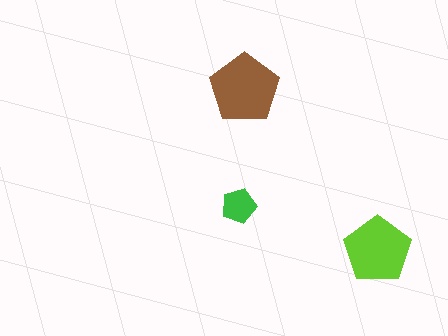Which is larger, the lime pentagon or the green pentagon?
The lime one.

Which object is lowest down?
The lime pentagon is bottommost.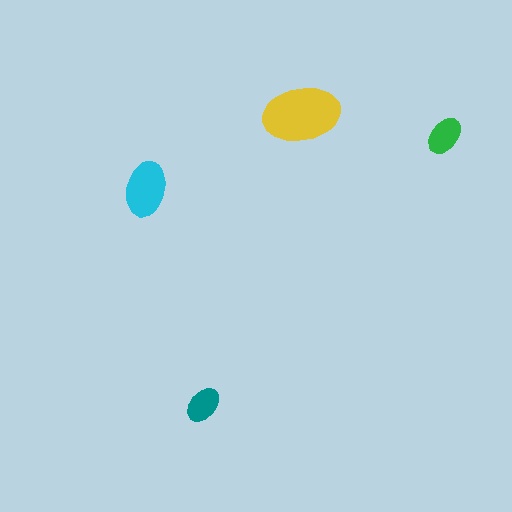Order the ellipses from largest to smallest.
the yellow one, the cyan one, the green one, the teal one.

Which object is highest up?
The yellow ellipse is topmost.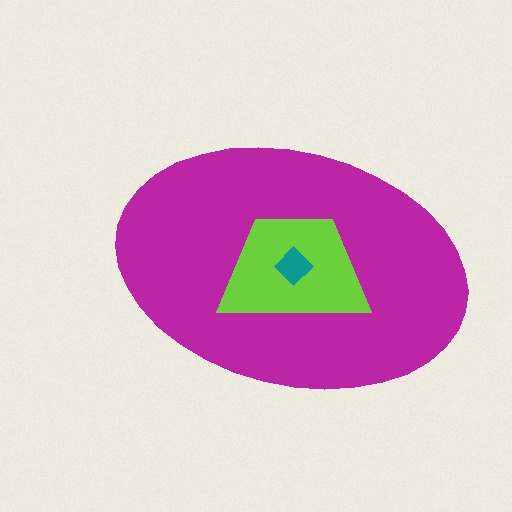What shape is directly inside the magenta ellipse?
The lime trapezoid.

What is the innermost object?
The teal diamond.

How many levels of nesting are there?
3.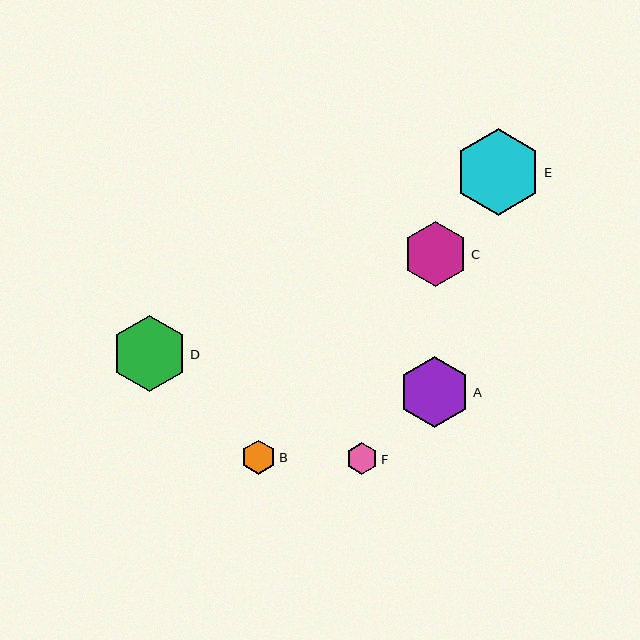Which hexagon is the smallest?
Hexagon F is the smallest with a size of approximately 32 pixels.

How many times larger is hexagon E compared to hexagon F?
Hexagon E is approximately 2.7 times the size of hexagon F.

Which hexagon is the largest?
Hexagon E is the largest with a size of approximately 87 pixels.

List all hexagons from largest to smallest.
From largest to smallest: E, D, A, C, B, F.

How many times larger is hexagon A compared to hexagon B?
Hexagon A is approximately 2.1 times the size of hexagon B.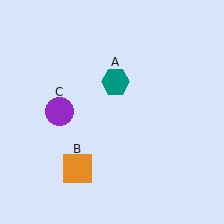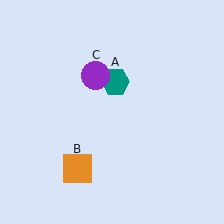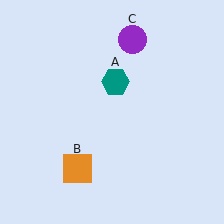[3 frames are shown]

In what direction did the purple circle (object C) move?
The purple circle (object C) moved up and to the right.